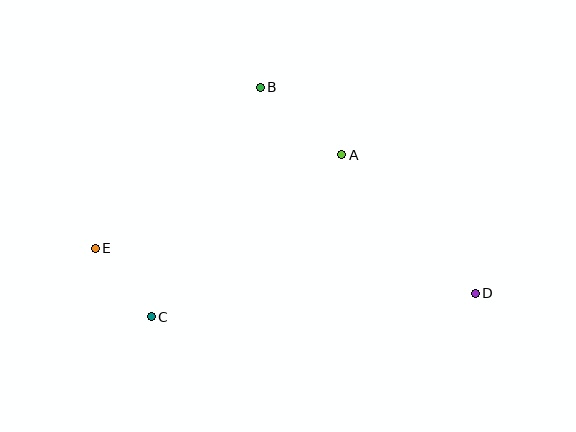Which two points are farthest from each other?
Points D and E are farthest from each other.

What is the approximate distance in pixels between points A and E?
The distance between A and E is approximately 264 pixels.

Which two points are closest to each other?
Points C and E are closest to each other.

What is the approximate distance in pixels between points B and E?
The distance between B and E is approximately 231 pixels.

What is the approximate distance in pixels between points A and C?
The distance between A and C is approximately 250 pixels.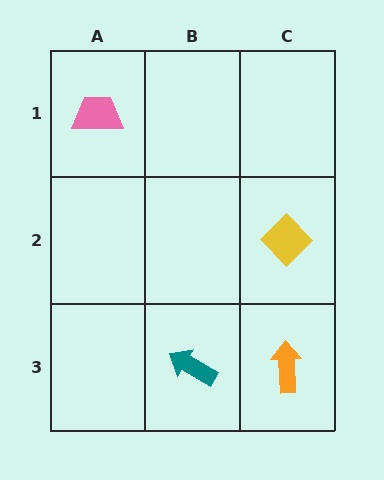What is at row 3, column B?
A teal arrow.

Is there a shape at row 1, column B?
No, that cell is empty.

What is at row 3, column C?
An orange arrow.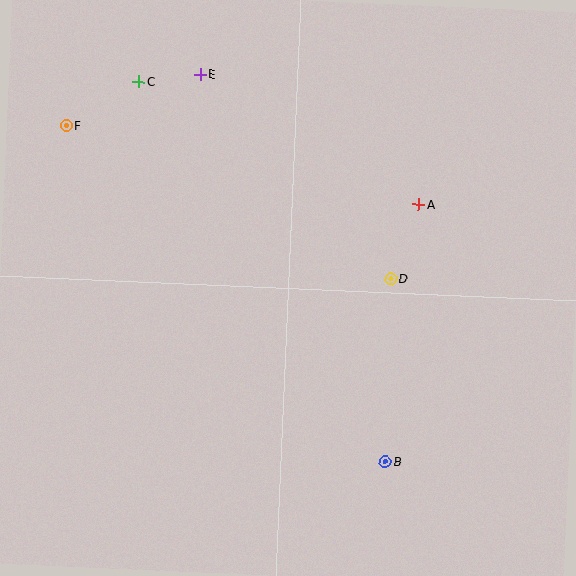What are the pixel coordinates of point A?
Point A is at (419, 204).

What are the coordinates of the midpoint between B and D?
The midpoint between B and D is at (388, 370).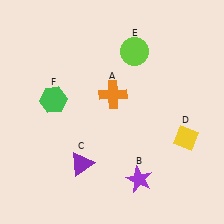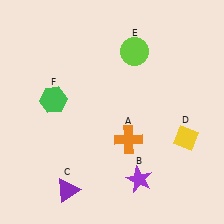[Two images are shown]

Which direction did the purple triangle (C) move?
The purple triangle (C) moved down.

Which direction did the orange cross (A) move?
The orange cross (A) moved down.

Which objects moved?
The objects that moved are: the orange cross (A), the purple triangle (C).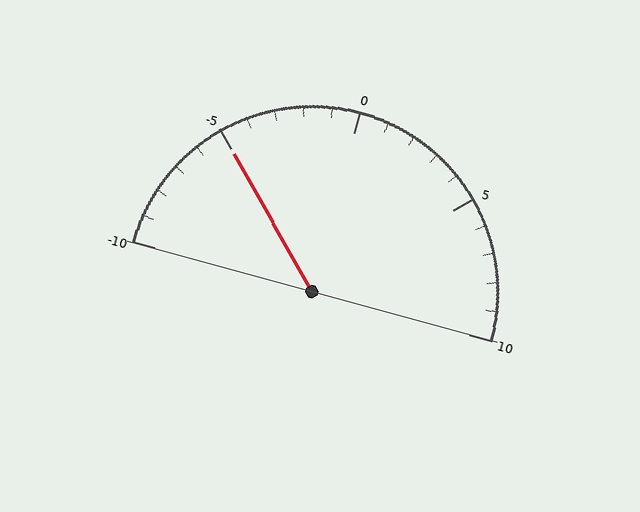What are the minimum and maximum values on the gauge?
The gauge ranges from -10 to 10.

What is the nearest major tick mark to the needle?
The nearest major tick mark is -5.